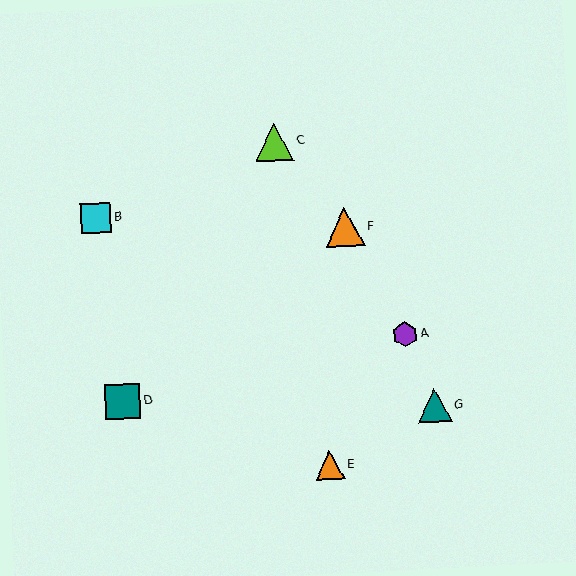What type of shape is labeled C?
Shape C is a lime triangle.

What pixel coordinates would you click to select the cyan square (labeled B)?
Click at (96, 218) to select the cyan square B.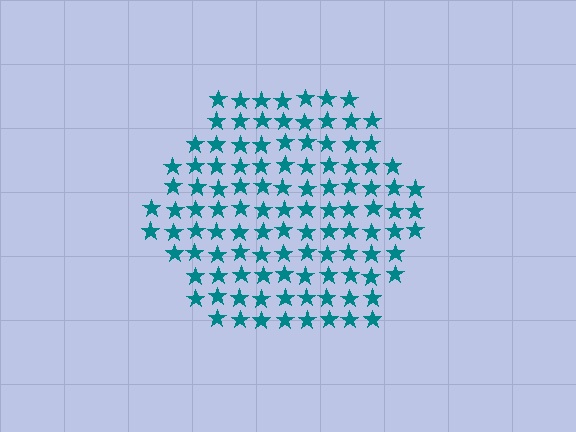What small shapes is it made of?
It is made of small stars.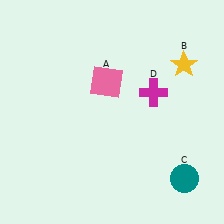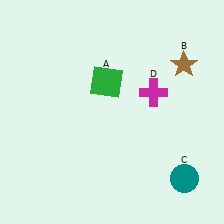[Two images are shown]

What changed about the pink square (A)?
In Image 1, A is pink. In Image 2, it changed to green.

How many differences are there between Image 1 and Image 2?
There are 2 differences between the two images.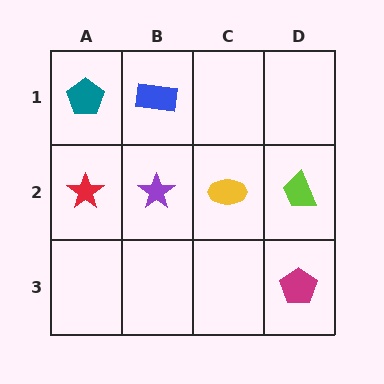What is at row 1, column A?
A teal pentagon.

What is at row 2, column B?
A purple star.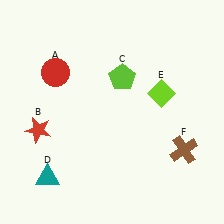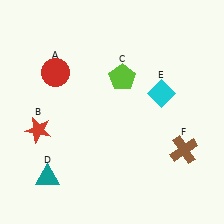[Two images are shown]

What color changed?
The diamond (E) changed from lime in Image 1 to cyan in Image 2.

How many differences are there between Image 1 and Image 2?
There is 1 difference between the two images.